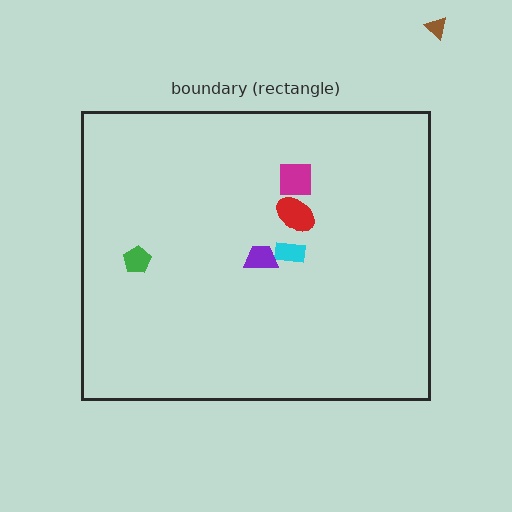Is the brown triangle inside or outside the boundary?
Outside.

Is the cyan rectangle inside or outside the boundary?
Inside.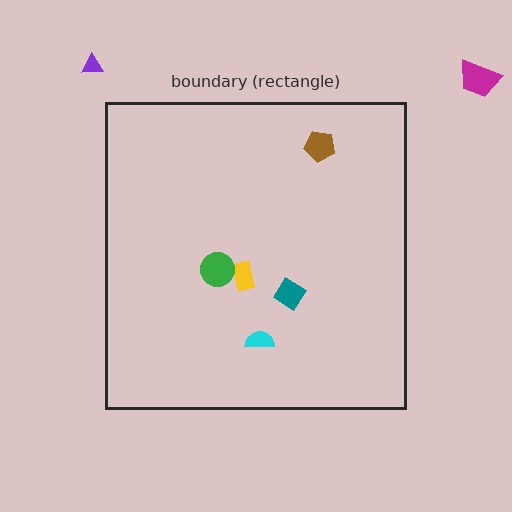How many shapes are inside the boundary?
5 inside, 2 outside.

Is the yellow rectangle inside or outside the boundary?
Inside.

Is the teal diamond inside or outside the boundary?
Inside.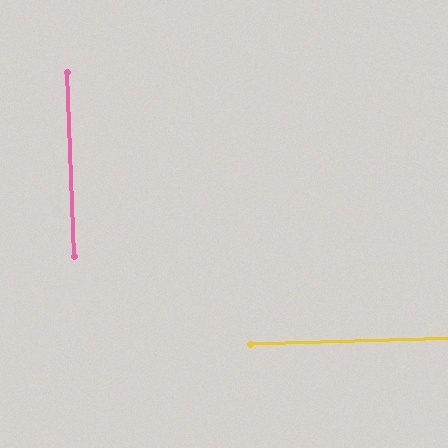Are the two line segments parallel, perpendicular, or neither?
Perpendicular — they meet at approximately 89°.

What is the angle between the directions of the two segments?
Approximately 89 degrees.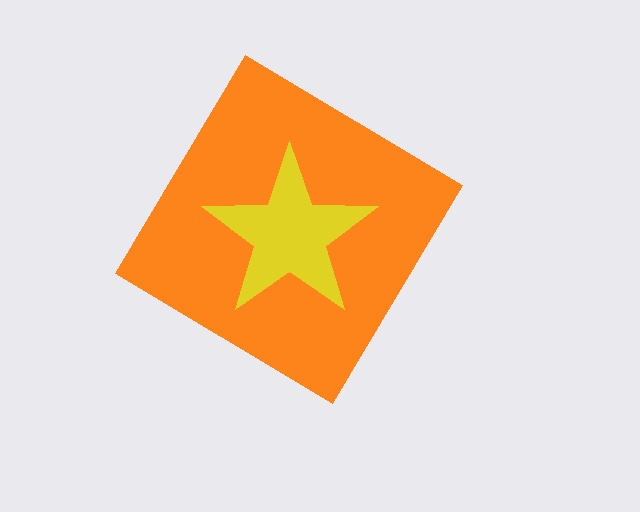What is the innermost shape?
The yellow star.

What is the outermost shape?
The orange diamond.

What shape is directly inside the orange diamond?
The yellow star.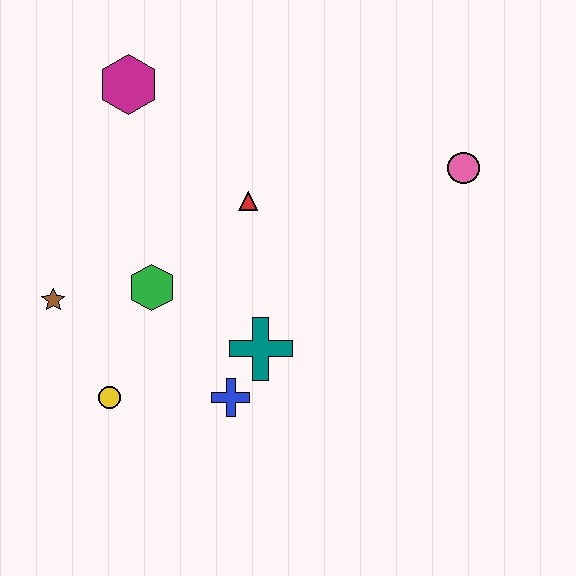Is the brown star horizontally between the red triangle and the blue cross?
No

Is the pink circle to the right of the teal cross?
Yes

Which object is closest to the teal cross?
The blue cross is closest to the teal cross.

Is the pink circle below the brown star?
No